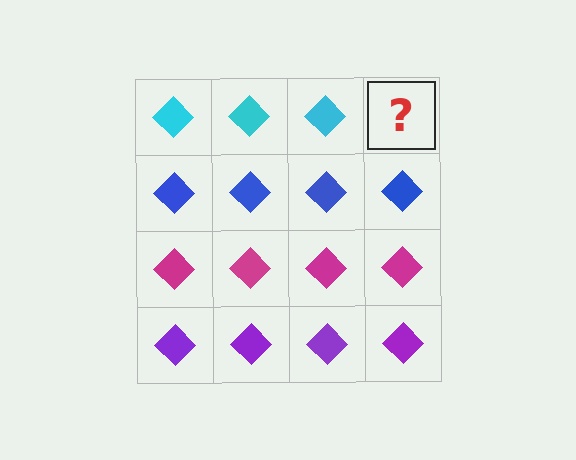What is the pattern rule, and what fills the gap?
The rule is that each row has a consistent color. The gap should be filled with a cyan diamond.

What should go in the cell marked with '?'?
The missing cell should contain a cyan diamond.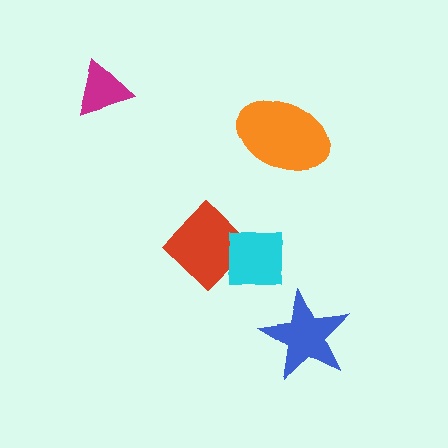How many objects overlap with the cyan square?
1 object overlaps with the cyan square.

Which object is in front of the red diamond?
The cyan square is in front of the red diamond.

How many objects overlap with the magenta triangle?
0 objects overlap with the magenta triangle.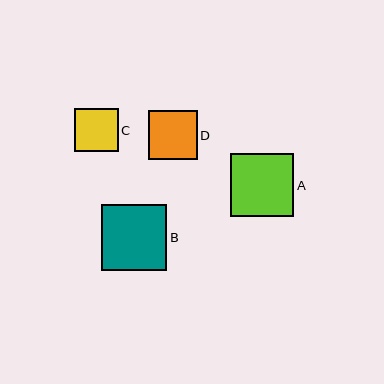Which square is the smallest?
Square C is the smallest with a size of approximately 44 pixels.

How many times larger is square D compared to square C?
Square D is approximately 1.1 times the size of square C.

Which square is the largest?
Square B is the largest with a size of approximately 66 pixels.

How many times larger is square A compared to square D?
Square A is approximately 1.3 times the size of square D.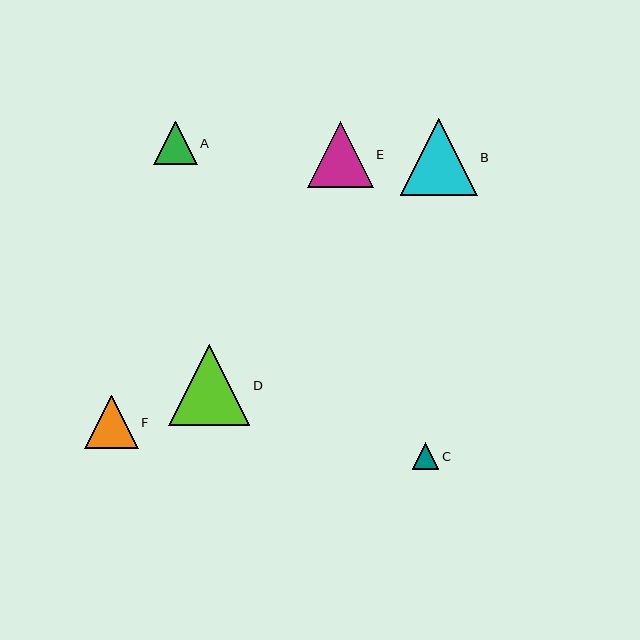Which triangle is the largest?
Triangle D is the largest with a size of approximately 81 pixels.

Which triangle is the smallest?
Triangle C is the smallest with a size of approximately 27 pixels.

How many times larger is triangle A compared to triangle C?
Triangle A is approximately 1.6 times the size of triangle C.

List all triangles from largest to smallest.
From largest to smallest: D, B, E, F, A, C.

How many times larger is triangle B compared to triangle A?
Triangle B is approximately 1.8 times the size of triangle A.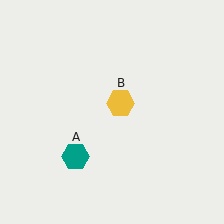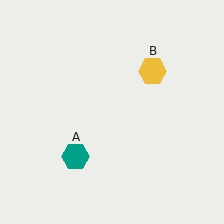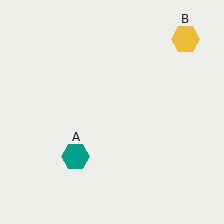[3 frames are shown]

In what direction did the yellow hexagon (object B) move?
The yellow hexagon (object B) moved up and to the right.